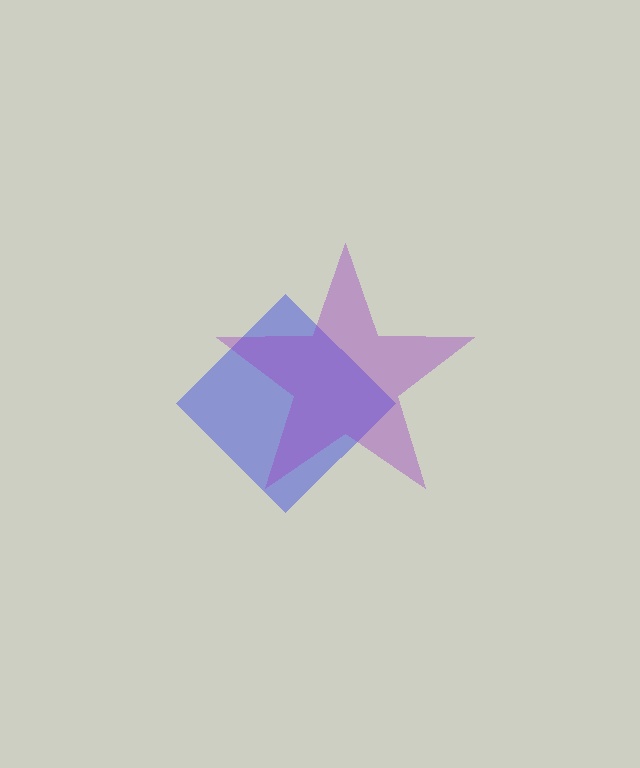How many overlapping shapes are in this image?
There are 2 overlapping shapes in the image.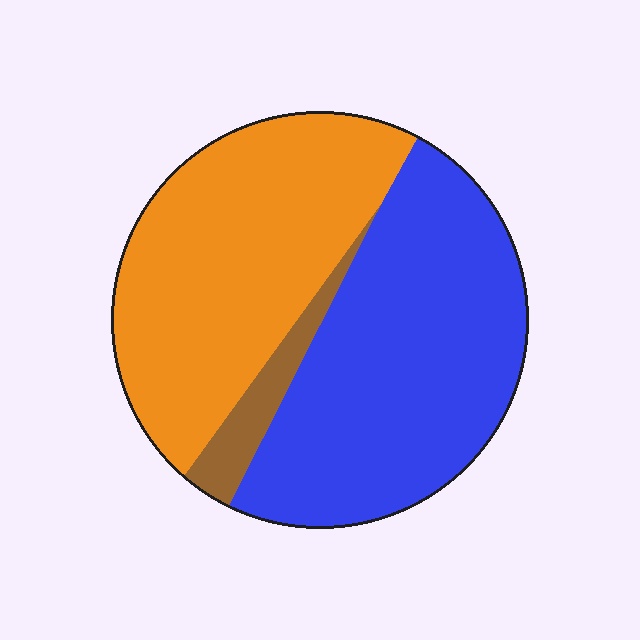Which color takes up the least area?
Brown, at roughly 5%.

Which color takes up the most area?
Blue, at roughly 50%.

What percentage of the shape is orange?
Orange covers about 45% of the shape.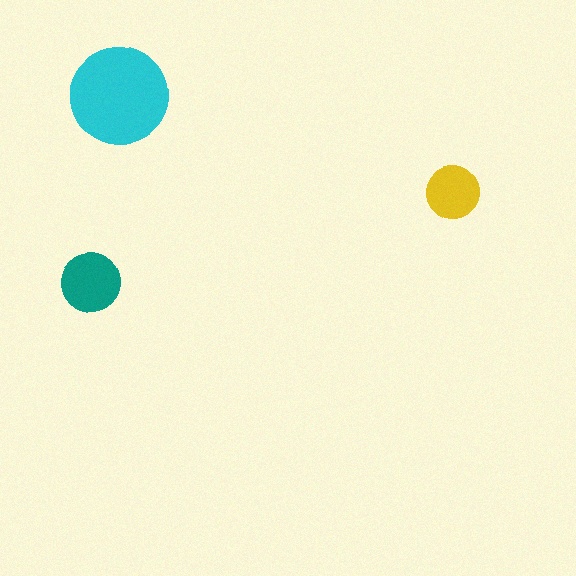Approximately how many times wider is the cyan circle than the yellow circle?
About 2 times wider.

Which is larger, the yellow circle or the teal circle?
The teal one.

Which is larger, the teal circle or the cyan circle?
The cyan one.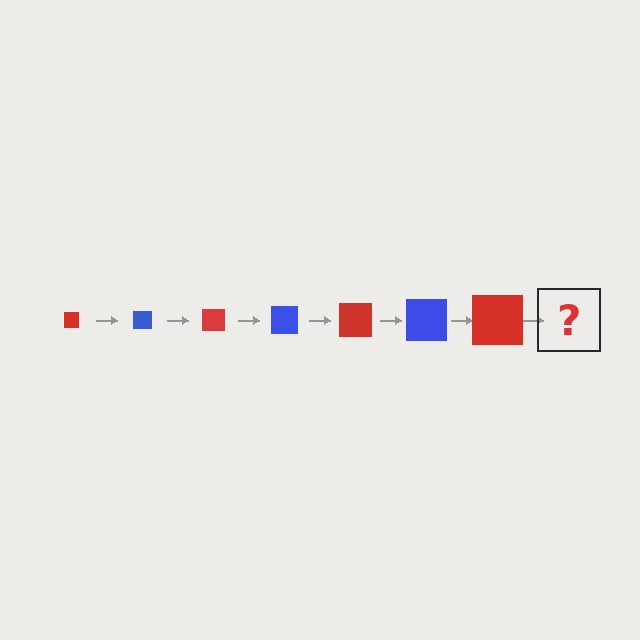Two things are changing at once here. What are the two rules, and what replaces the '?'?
The two rules are that the square grows larger each step and the color cycles through red and blue. The '?' should be a blue square, larger than the previous one.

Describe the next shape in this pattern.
It should be a blue square, larger than the previous one.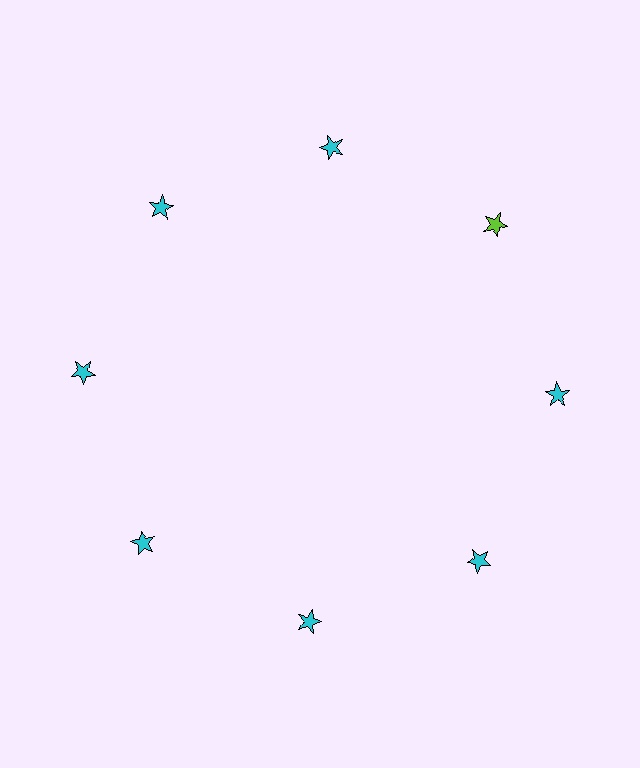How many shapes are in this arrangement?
There are 8 shapes arranged in a ring pattern.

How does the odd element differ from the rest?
It has a different color: lime instead of cyan.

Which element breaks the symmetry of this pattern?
The lime star at roughly the 2 o'clock position breaks the symmetry. All other shapes are cyan stars.